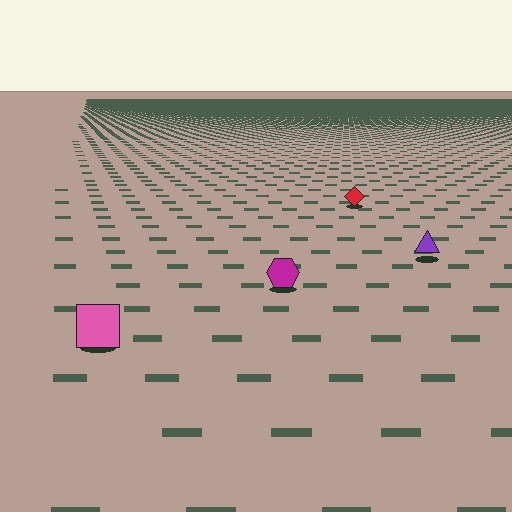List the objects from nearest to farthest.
From nearest to farthest: the pink square, the magenta hexagon, the purple triangle, the red diamond.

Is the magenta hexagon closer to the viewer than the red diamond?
Yes. The magenta hexagon is closer — you can tell from the texture gradient: the ground texture is coarser near it.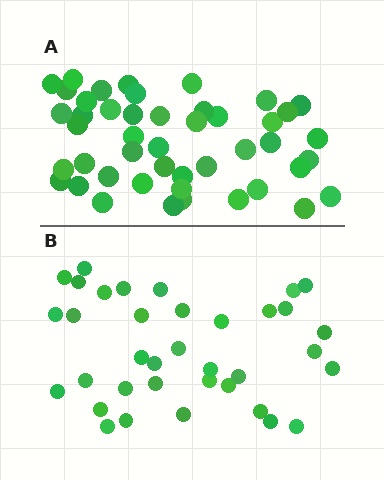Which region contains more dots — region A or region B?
Region A (the top region) has more dots.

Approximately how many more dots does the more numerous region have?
Region A has roughly 10 or so more dots than region B.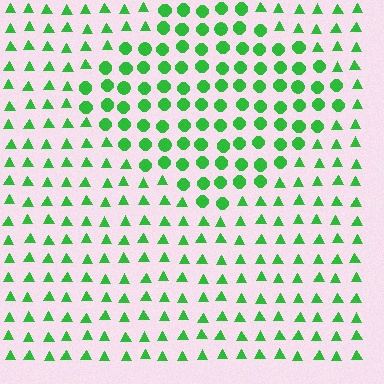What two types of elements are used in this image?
The image uses circles inside the diamond region and triangles outside it.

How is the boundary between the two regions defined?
The boundary is defined by a change in element shape: circles inside vs. triangles outside. All elements share the same color and spacing.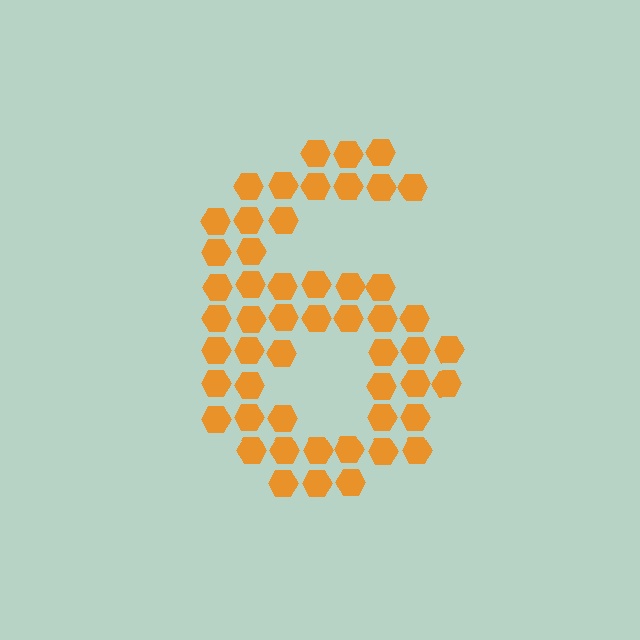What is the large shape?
The large shape is the digit 6.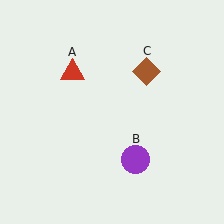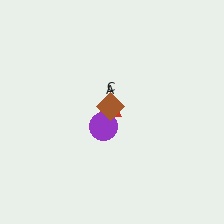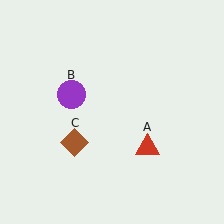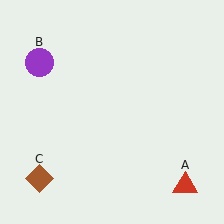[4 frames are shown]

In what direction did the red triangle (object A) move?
The red triangle (object A) moved down and to the right.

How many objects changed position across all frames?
3 objects changed position: red triangle (object A), purple circle (object B), brown diamond (object C).